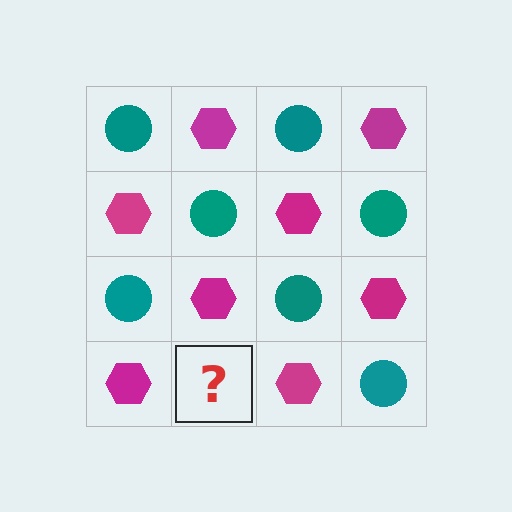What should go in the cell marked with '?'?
The missing cell should contain a teal circle.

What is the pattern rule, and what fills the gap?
The rule is that it alternates teal circle and magenta hexagon in a checkerboard pattern. The gap should be filled with a teal circle.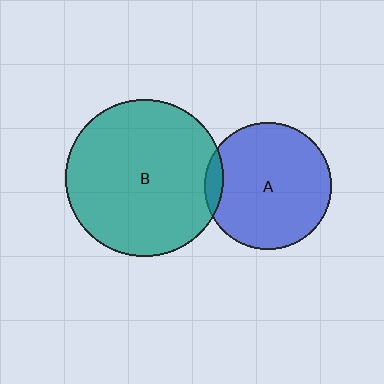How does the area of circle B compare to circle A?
Approximately 1.5 times.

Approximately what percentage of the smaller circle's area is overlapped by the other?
Approximately 5%.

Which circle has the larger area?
Circle B (teal).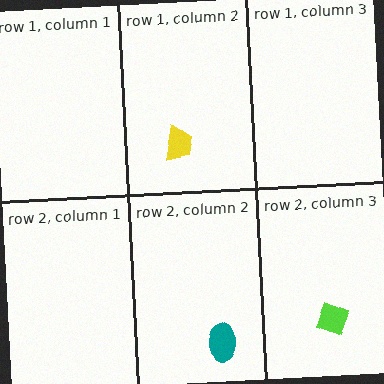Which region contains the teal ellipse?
The row 2, column 2 region.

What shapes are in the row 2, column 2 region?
The teal ellipse.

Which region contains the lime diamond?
The row 2, column 3 region.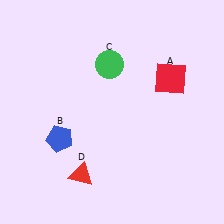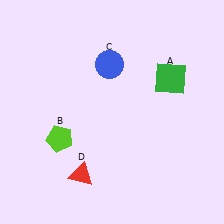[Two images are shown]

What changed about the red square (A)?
In Image 1, A is red. In Image 2, it changed to green.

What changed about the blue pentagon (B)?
In Image 1, B is blue. In Image 2, it changed to lime.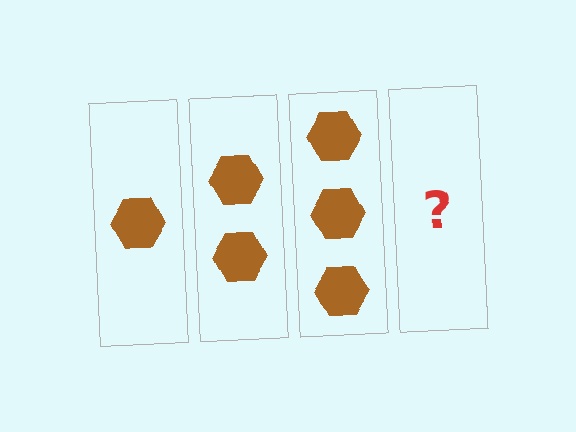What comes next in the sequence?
The next element should be 4 hexagons.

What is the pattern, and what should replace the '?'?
The pattern is that each step adds one more hexagon. The '?' should be 4 hexagons.